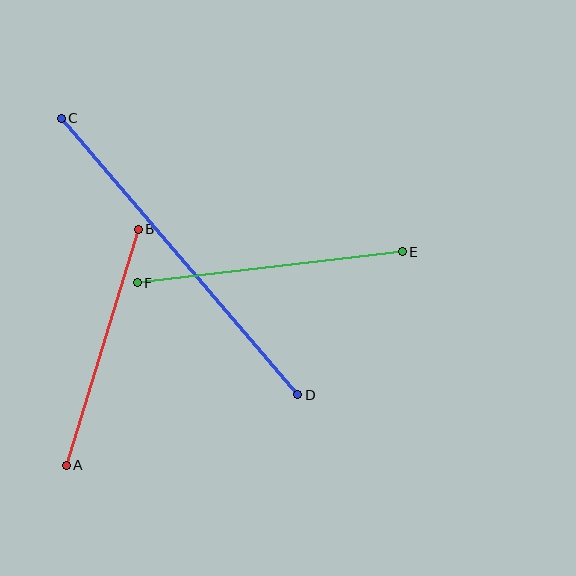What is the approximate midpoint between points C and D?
The midpoint is at approximately (180, 257) pixels.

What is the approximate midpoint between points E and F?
The midpoint is at approximately (270, 267) pixels.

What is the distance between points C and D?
The distance is approximately 364 pixels.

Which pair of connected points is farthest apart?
Points C and D are farthest apart.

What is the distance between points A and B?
The distance is approximately 247 pixels.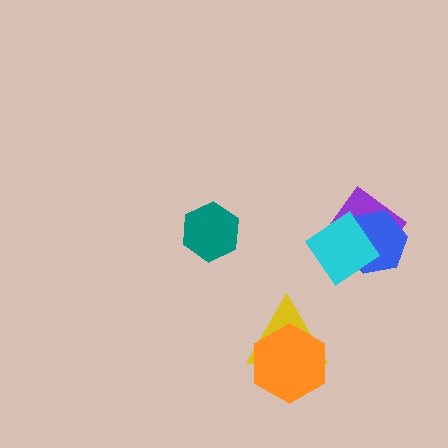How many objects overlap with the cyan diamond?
2 objects overlap with the cyan diamond.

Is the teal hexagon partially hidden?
No, no other shape covers it.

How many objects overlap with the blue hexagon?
2 objects overlap with the blue hexagon.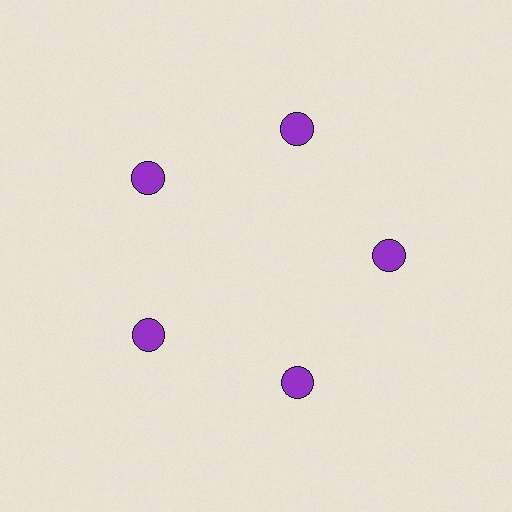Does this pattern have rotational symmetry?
Yes, this pattern has 5-fold rotational symmetry. It looks the same after rotating 72 degrees around the center.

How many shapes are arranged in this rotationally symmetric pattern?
There are 5 shapes, arranged in 5 groups of 1.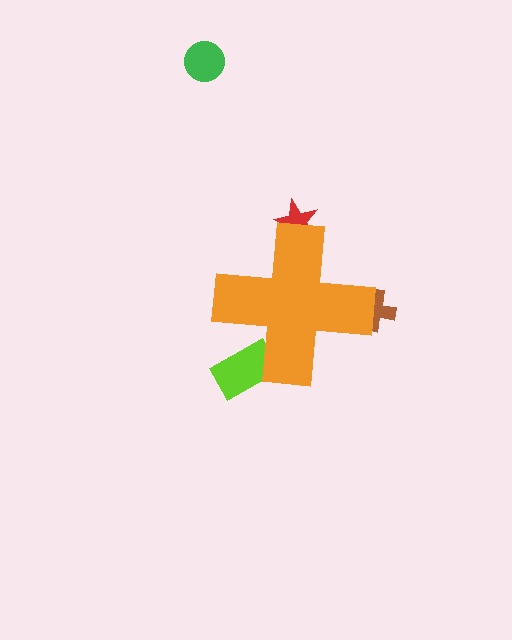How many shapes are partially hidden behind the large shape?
3 shapes are partially hidden.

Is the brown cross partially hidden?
Yes, the brown cross is partially hidden behind the orange cross.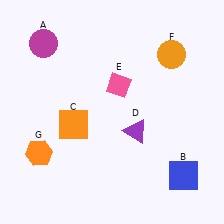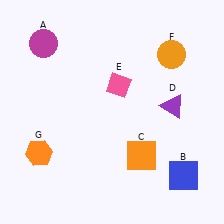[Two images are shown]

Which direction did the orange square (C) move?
The orange square (C) moved right.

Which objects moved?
The objects that moved are: the orange square (C), the purple triangle (D).